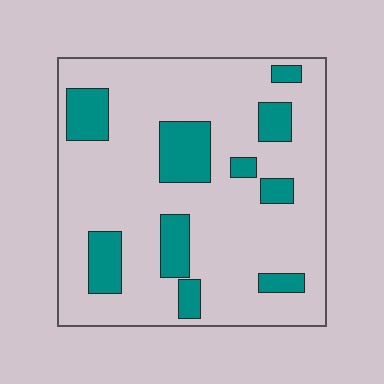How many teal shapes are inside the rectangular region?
10.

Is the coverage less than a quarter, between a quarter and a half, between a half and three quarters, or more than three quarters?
Less than a quarter.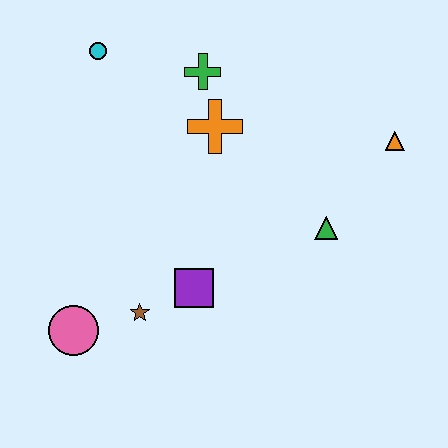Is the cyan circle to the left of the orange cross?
Yes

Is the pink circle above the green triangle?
No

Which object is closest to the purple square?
The brown star is closest to the purple square.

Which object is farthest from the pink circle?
The orange triangle is farthest from the pink circle.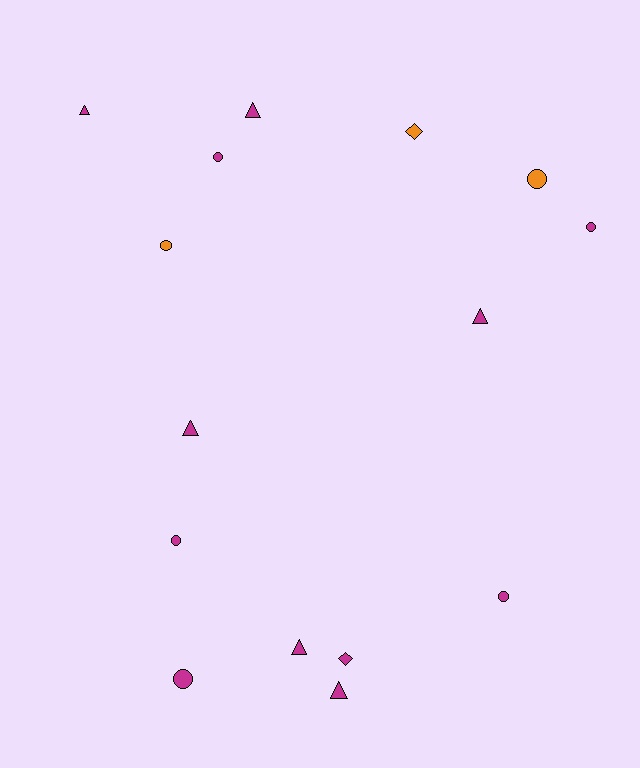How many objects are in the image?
There are 15 objects.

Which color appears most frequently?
Magenta, with 12 objects.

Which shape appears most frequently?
Circle, with 7 objects.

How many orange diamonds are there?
There is 1 orange diamond.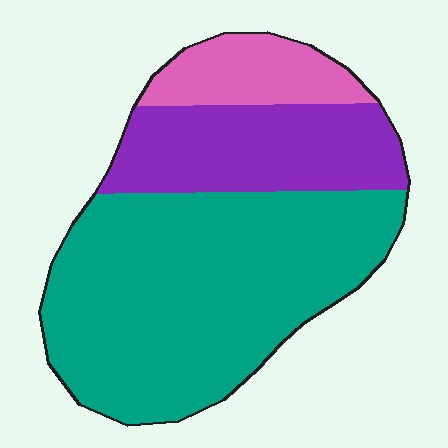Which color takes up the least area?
Pink, at roughly 15%.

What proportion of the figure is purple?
Purple covers about 25% of the figure.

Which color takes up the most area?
Teal, at roughly 60%.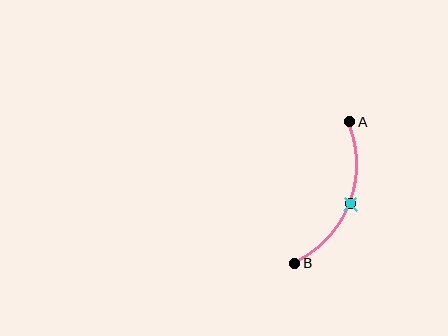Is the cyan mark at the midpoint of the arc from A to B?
Yes. The cyan mark lies on the arc at equal arc-length from both A and B — it is the arc midpoint.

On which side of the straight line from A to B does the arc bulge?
The arc bulges to the right of the straight line connecting A and B.